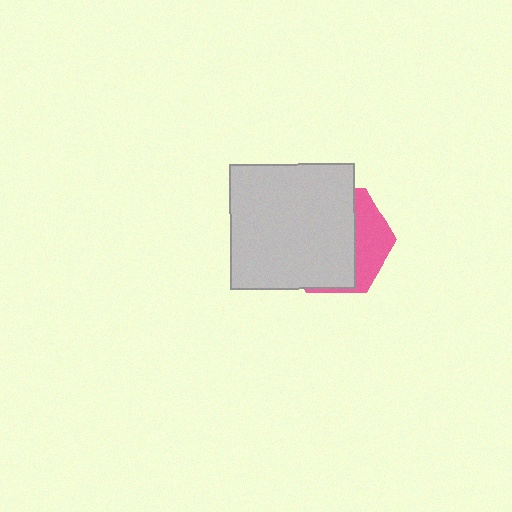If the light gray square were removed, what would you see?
You would see the complete pink hexagon.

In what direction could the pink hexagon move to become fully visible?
The pink hexagon could move right. That would shift it out from behind the light gray square entirely.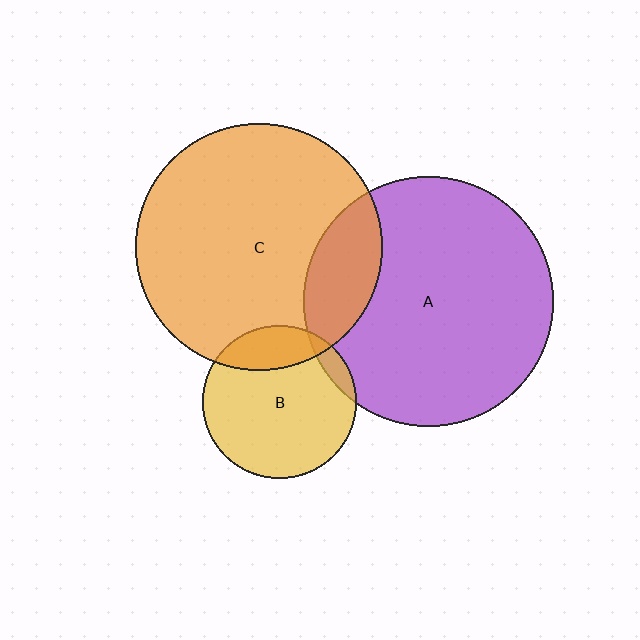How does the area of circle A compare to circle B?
Approximately 2.7 times.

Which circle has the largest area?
Circle A (purple).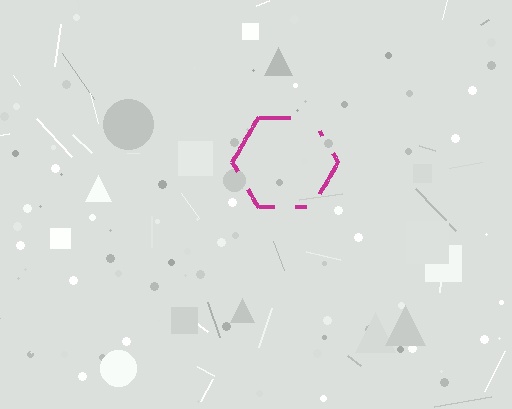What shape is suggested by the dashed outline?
The dashed outline suggests a hexagon.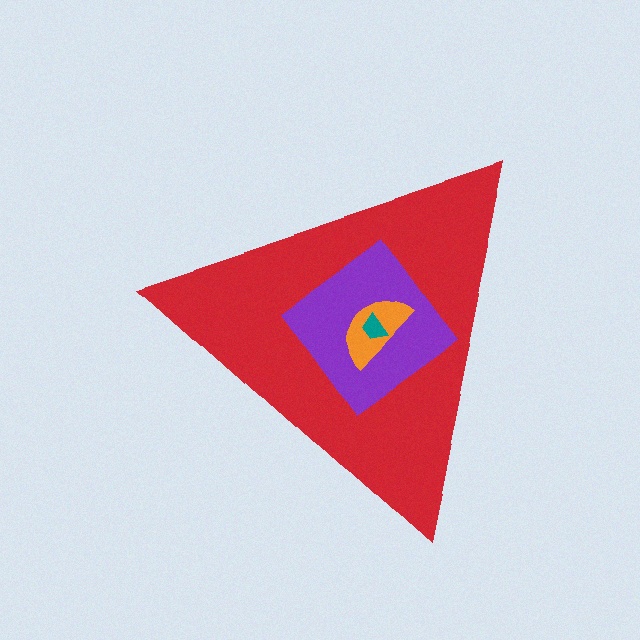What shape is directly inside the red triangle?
The purple diamond.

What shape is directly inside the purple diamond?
The orange semicircle.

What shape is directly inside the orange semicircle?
The teal trapezoid.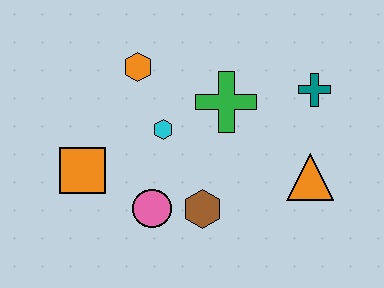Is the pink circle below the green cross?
Yes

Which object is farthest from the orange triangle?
The orange square is farthest from the orange triangle.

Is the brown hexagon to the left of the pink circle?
No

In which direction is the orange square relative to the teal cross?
The orange square is to the left of the teal cross.